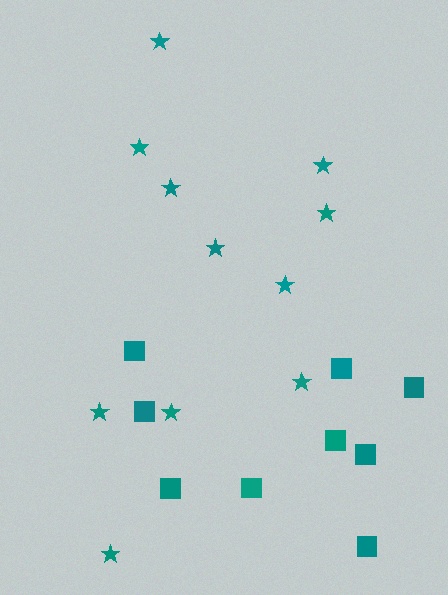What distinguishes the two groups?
There are 2 groups: one group of squares (9) and one group of stars (11).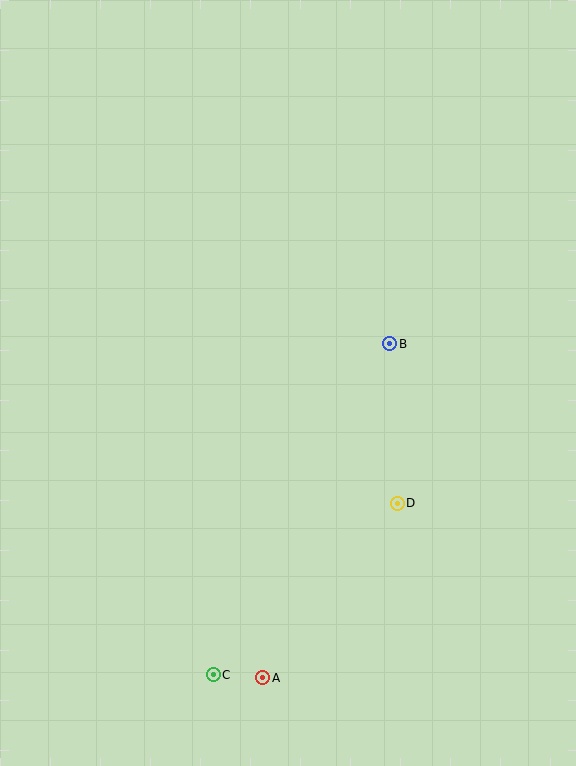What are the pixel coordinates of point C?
Point C is at (213, 675).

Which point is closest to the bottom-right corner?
Point D is closest to the bottom-right corner.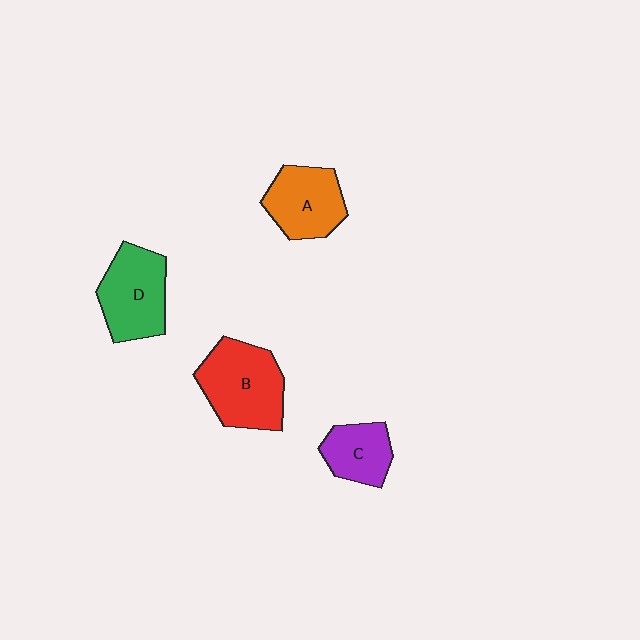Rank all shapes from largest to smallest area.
From largest to smallest: B (red), D (green), A (orange), C (purple).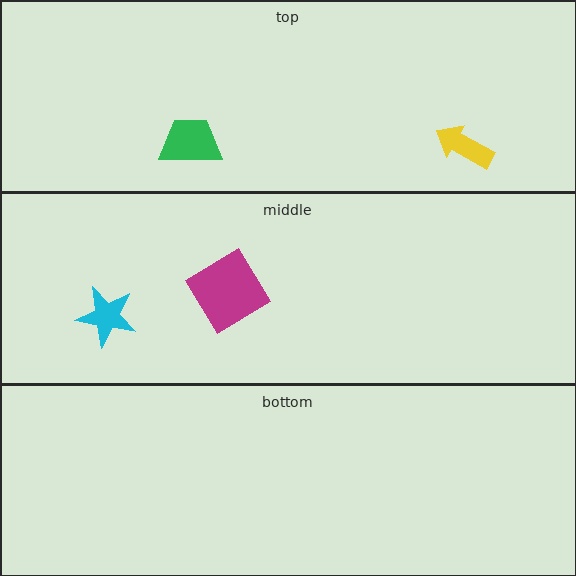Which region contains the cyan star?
The middle region.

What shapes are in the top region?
The yellow arrow, the green trapezoid.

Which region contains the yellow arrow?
The top region.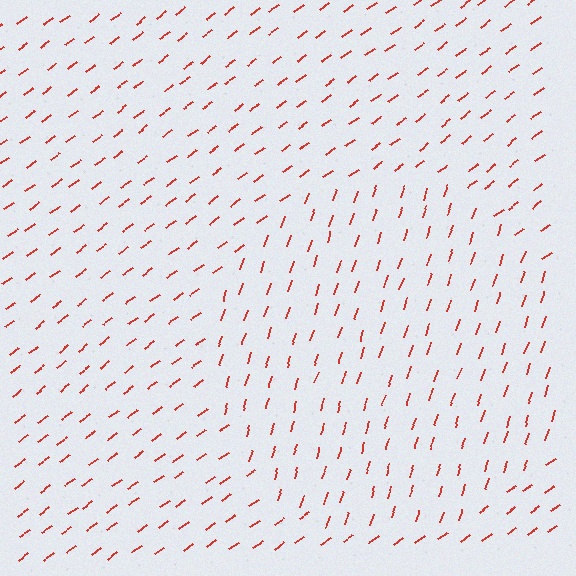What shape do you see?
I see a circle.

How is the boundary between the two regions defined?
The boundary is defined purely by a change in line orientation (approximately 36 degrees difference). All lines are the same color and thickness.